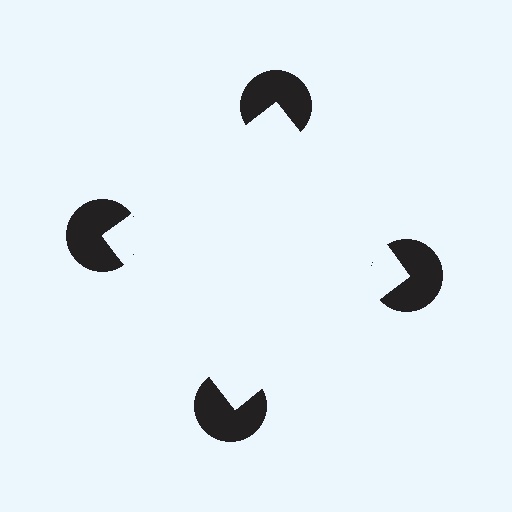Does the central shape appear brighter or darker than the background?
It typically appears slightly brighter than the background, even though no actual brightness change is drawn.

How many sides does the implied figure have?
4 sides.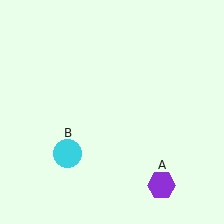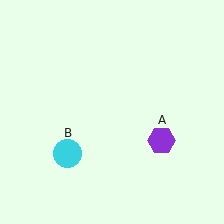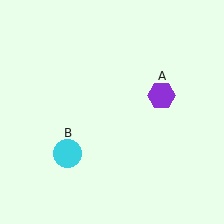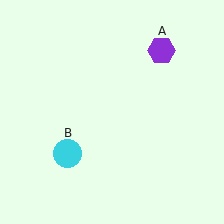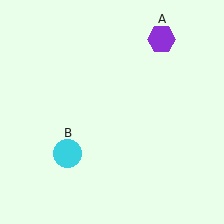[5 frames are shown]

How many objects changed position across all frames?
1 object changed position: purple hexagon (object A).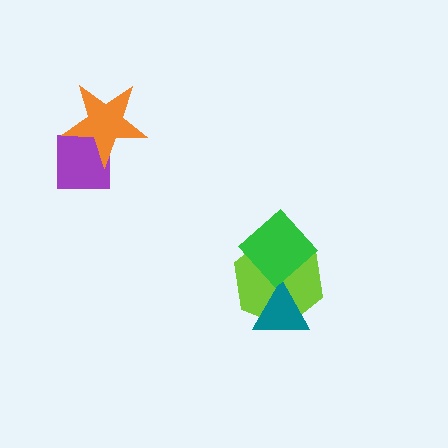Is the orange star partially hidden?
No, no other shape covers it.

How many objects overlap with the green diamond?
1 object overlaps with the green diamond.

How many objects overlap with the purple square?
1 object overlaps with the purple square.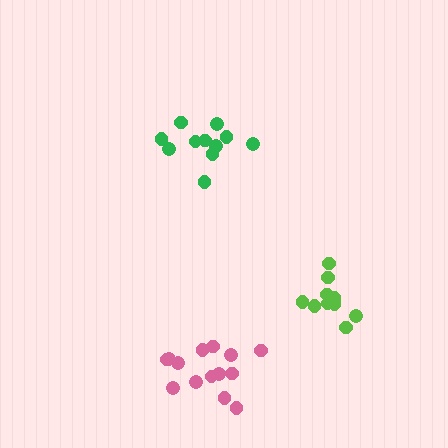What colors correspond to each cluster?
The clusters are colored: green, pink, lime.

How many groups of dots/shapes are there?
There are 3 groups.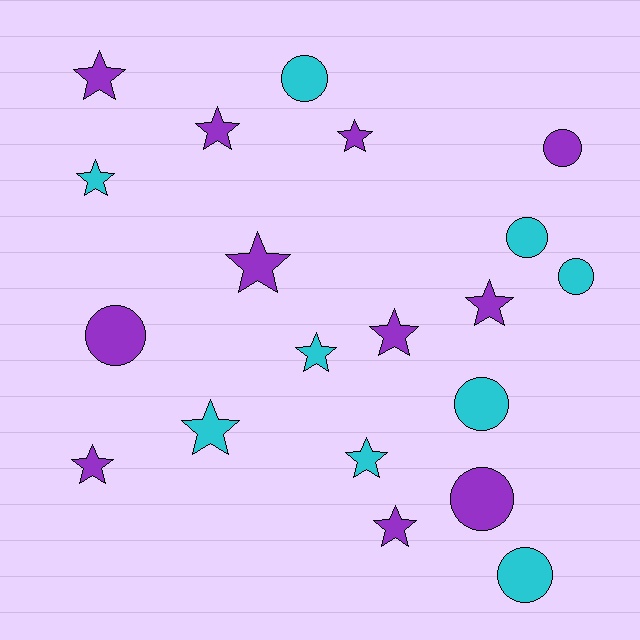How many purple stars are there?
There are 8 purple stars.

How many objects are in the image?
There are 20 objects.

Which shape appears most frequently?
Star, with 12 objects.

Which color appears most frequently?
Purple, with 11 objects.